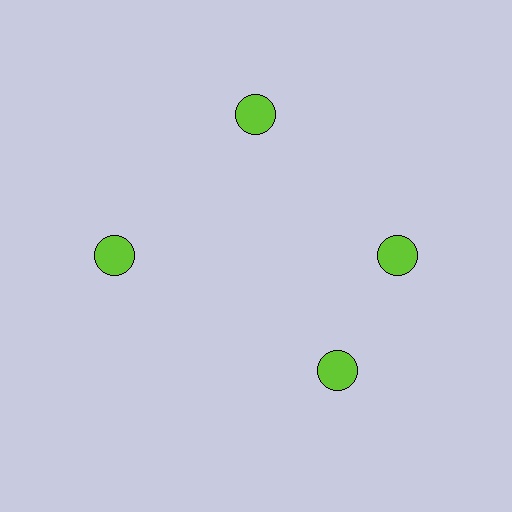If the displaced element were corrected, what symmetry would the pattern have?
It would have 4-fold rotational symmetry — the pattern would map onto itself every 90 degrees.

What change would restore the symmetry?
The symmetry would be restored by rotating it back into even spacing with its neighbors so that all 4 circles sit at equal angles and equal distance from the center.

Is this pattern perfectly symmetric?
No. The 4 lime circles are arranged in a ring, but one element near the 6 o'clock position is rotated out of alignment along the ring, breaking the 4-fold rotational symmetry.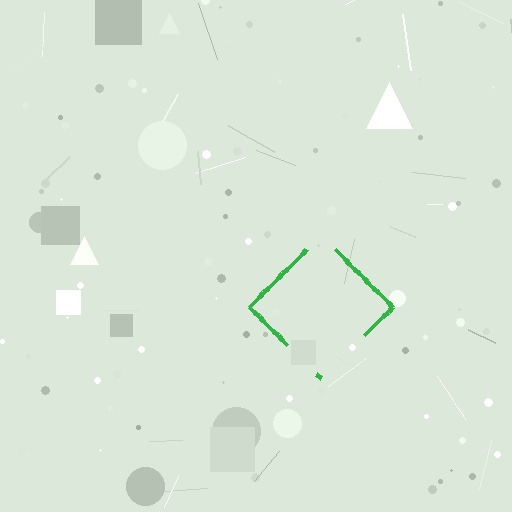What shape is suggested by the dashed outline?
The dashed outline suggests a diamond.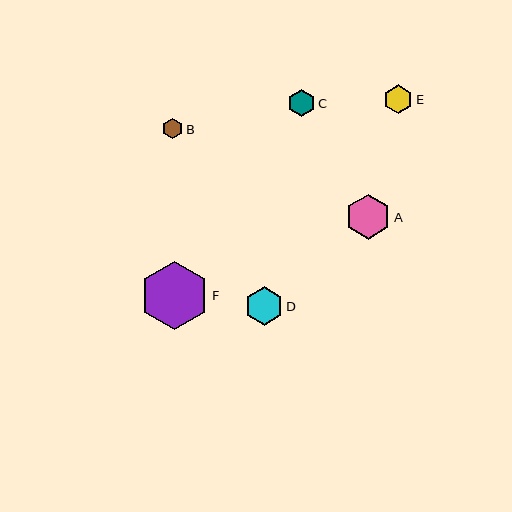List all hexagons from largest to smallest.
From largest to smallest: F, A, D, E, C, B.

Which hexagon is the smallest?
Hexagon B is the smallest with a size of approximately 21 pixels.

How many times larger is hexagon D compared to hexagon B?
Hexagon D is approximately 1.9 times the size of hexagon B.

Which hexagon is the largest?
Hexagon F is the largest with a size of approximately 68 pixels.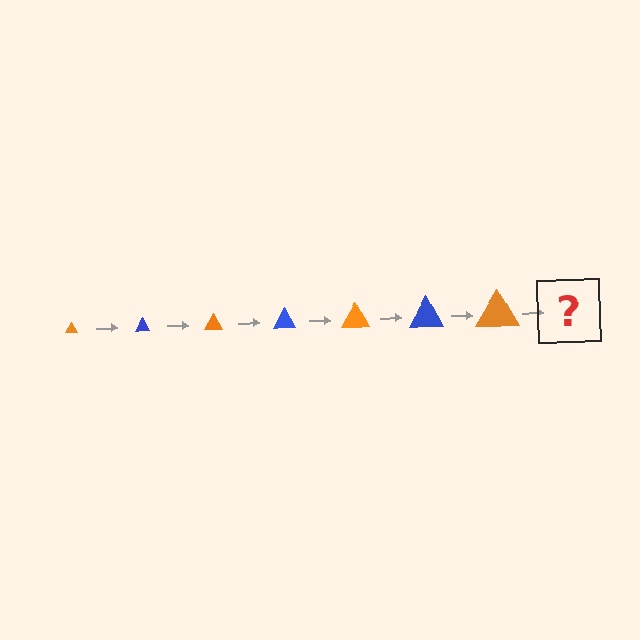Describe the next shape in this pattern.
It should be a blue triangle, larger than the previous one.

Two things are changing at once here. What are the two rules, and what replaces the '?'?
The two rules are that the triangle grows larger each step and the color cycles through orange and blue. The '?' should be a blue triangle, larger than the previous one.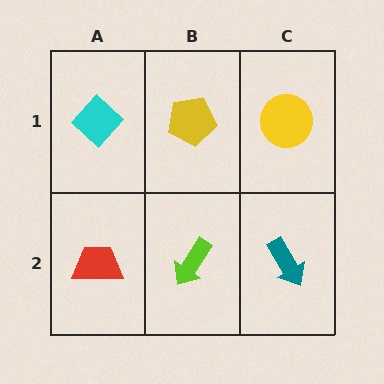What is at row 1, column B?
A yellow pentagon.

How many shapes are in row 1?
3 shapes.